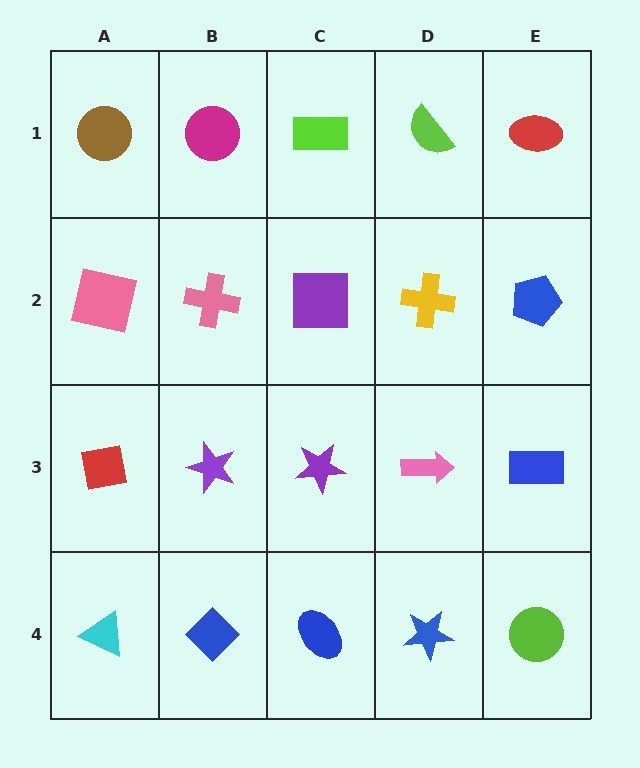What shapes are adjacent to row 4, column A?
A red square (row 3, column A), a blue diamond (row 4, column B).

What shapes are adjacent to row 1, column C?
A purple square (row 2, column C), a magenta circle (row 1, column B), a lime semicircle (row 1, column D).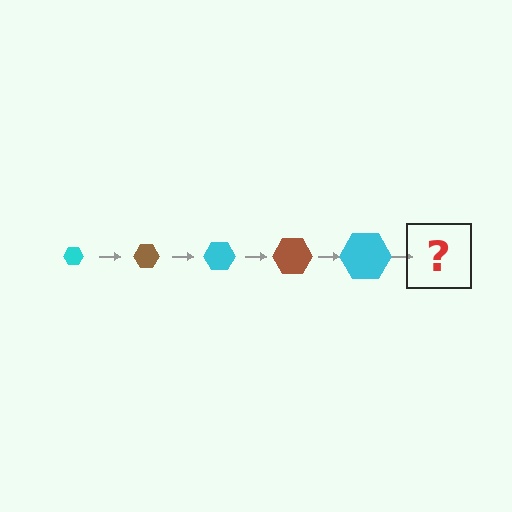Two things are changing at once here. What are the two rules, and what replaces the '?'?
The two rules are that the hexagon grows larger each step and the color cycles through cyan and brown. The '?' should be a brown hexagon, larger than the previous one.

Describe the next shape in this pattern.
It should be a brown hexagon, larger than the previous one.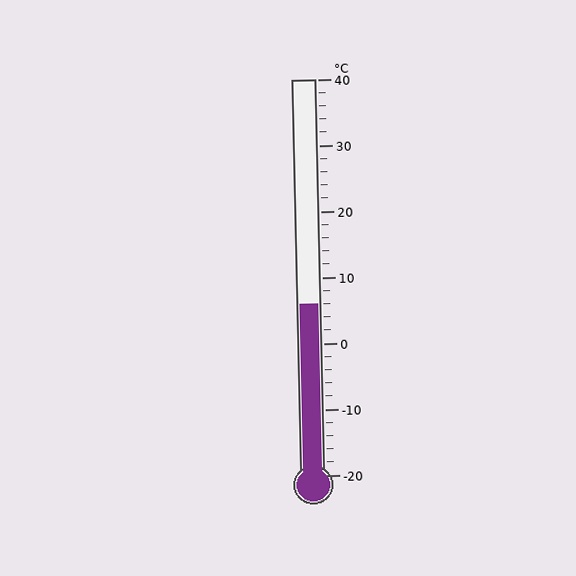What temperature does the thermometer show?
The thermometer shows approximately 6°C.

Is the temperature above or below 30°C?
The temperature is below 30°C.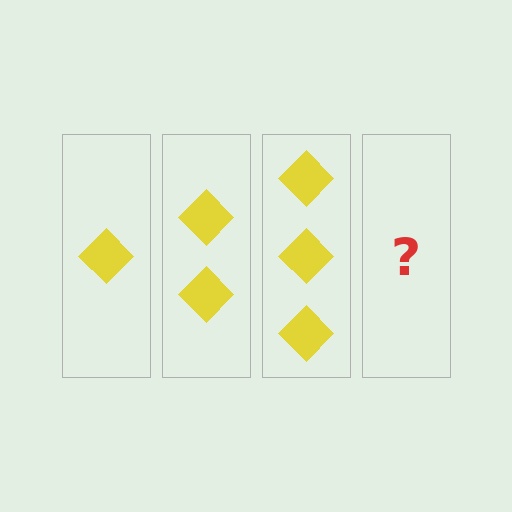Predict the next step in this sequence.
The next step is 4 diamonds.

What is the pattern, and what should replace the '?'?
The pattern is that each step adds one more diamond. The '?' should be 4 diamonds.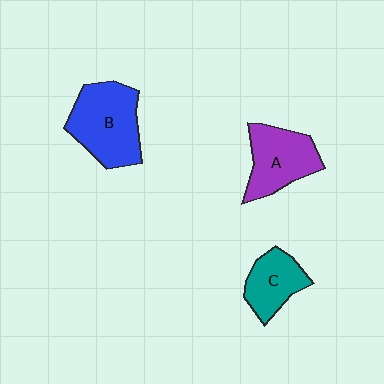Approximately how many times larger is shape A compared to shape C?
Approximately 1.3 times.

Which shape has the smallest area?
Shape C (teal).